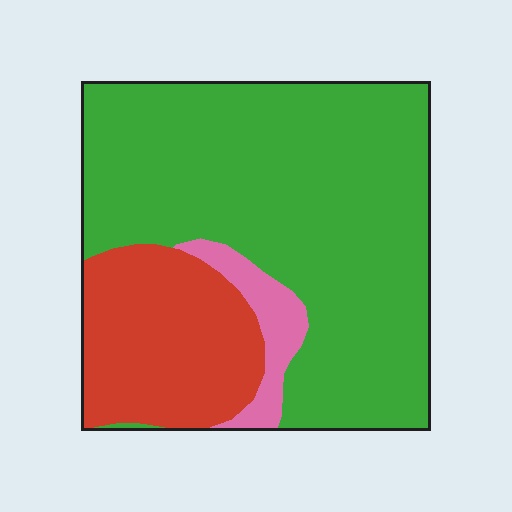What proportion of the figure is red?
Red takes up less than a quarter of the figure.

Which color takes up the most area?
Green, at roughly 70%.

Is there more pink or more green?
Green.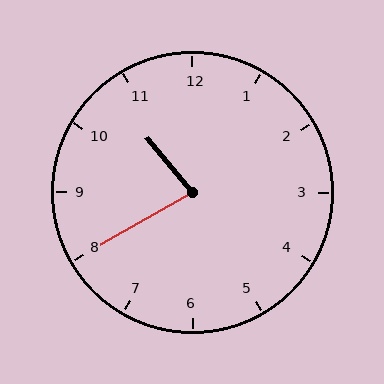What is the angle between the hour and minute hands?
Approximately 80 degrees.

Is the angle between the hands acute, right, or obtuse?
It is acute.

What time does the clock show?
10:40.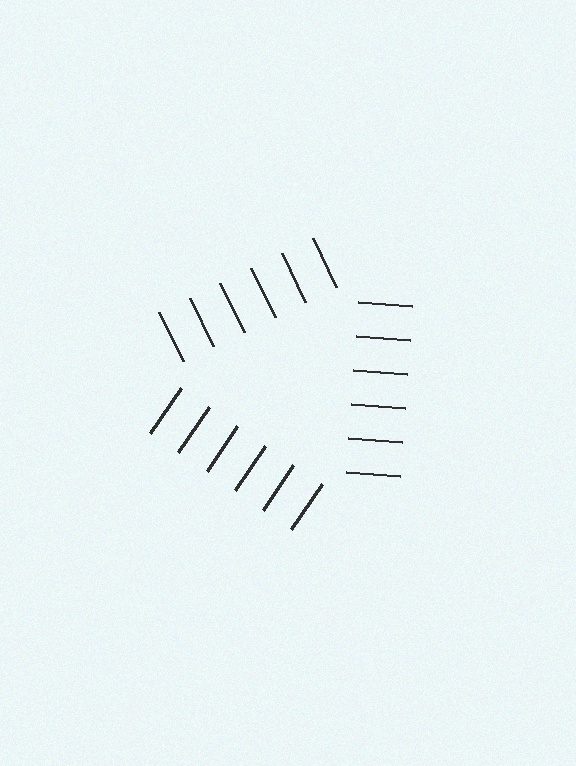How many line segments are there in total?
18 — 6 along each of the 3 edges.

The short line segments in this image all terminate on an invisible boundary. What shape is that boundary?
An illusory triangle — the line segments terminate on its edges but no continuous stroke is drawn.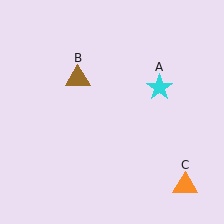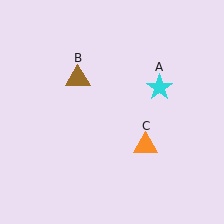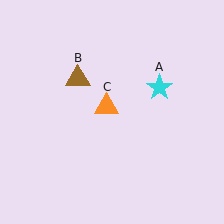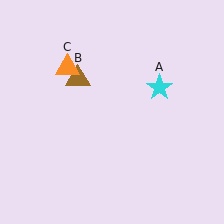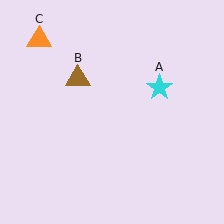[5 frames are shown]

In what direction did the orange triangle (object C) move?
The orange triangle (object C) moved up and to the left.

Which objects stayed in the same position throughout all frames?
Cyan star (object A) and brown triangle (object B) remained stationary.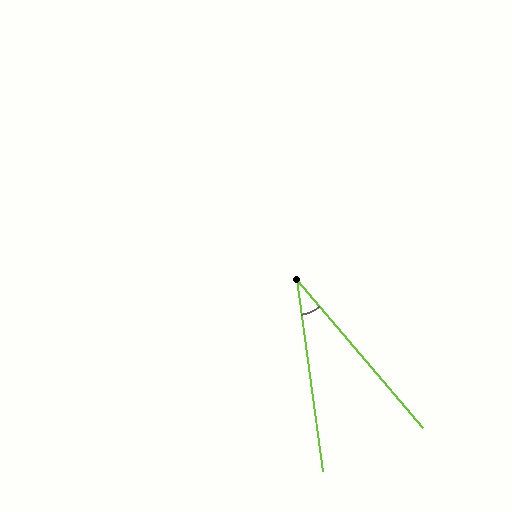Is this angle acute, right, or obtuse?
It is acute.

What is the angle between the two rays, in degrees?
Approximately 33 degrees.